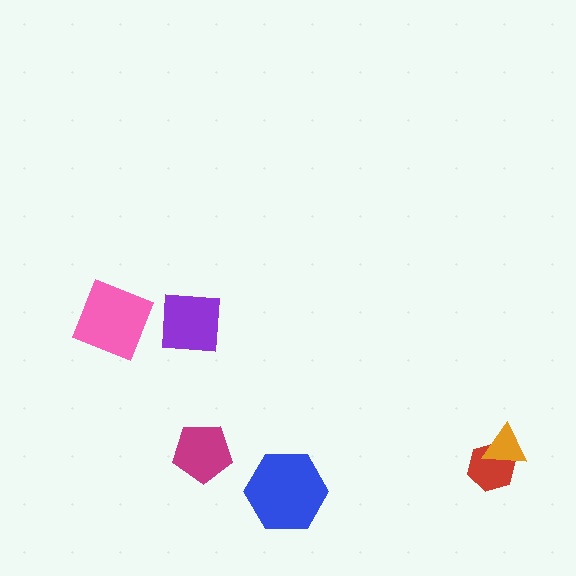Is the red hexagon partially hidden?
Yes, it is partially covered by another shape.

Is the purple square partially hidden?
No, no other shape covers it.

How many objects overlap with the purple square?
0 objects overlap with the purple square.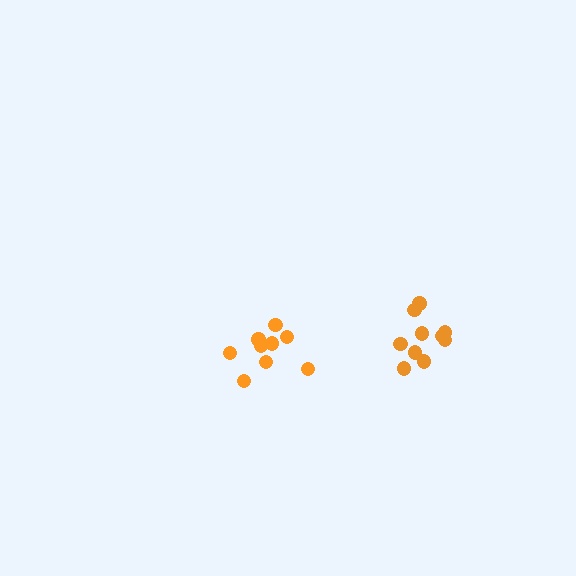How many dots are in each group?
Group 1: 9 dots, Group 2: 10 dots (19 total).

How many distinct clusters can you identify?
There are 2 distinct clusters.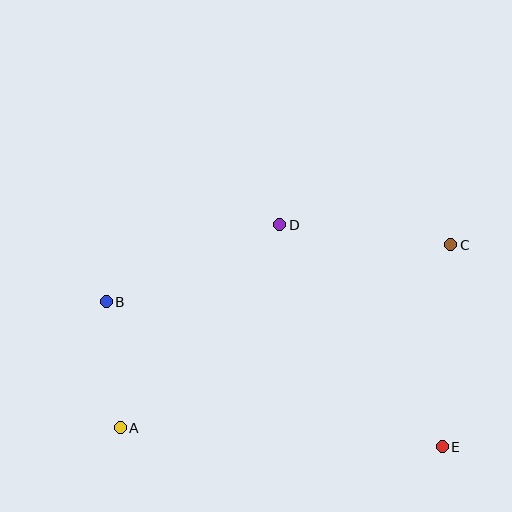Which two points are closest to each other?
Points A and B are closest to each other.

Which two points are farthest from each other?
Points A and C are farthest from each other.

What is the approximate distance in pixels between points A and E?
The distance between A and E is approximately 322 pixels.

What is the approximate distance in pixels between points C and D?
The distance between C and D is approximately 172 pixels.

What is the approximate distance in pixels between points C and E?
The distance between C and E is approximately 202 pixels.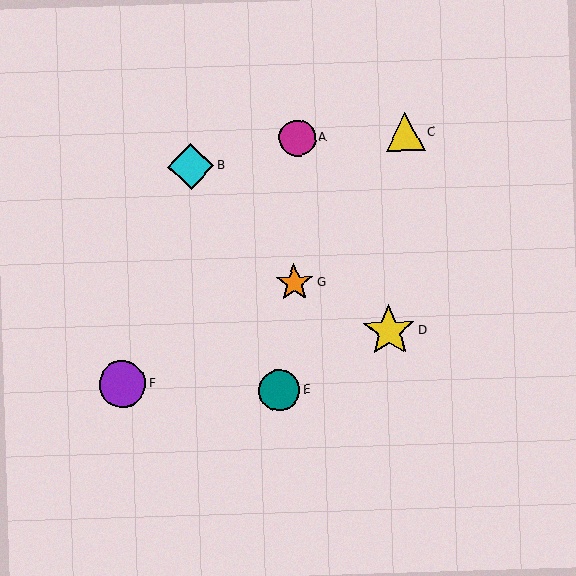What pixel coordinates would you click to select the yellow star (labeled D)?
Click at (389, 331) to select the yellow star D.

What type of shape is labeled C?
Shape C is a yellow triangle.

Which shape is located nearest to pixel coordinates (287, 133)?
The magenta circle (labeled A) at (297, 138) is nearest to that location.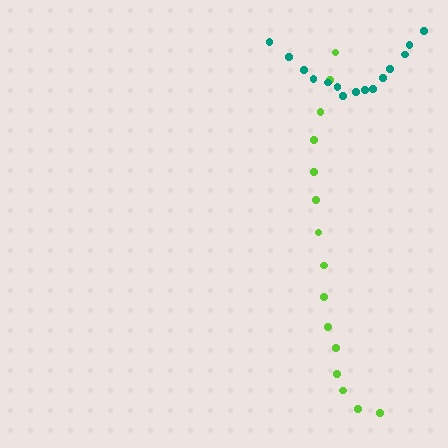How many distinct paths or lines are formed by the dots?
There are 2 distinct paths.